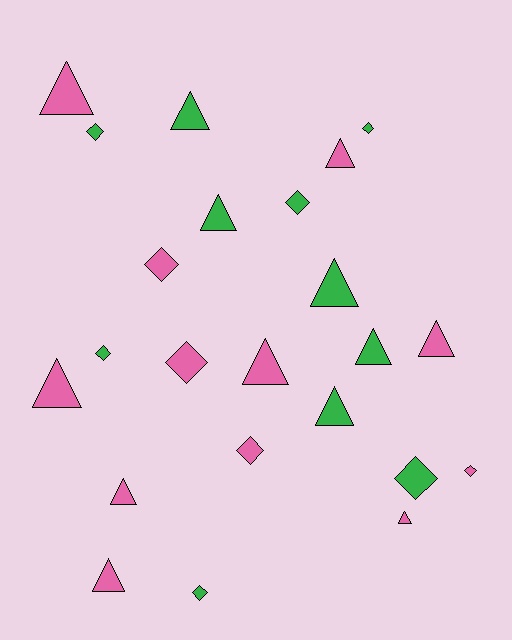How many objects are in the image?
There are 23 objects.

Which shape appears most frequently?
Triangle, with 13 objects.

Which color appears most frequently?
Pink, with 12 objects.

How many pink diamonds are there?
There are 4 pink diamonds.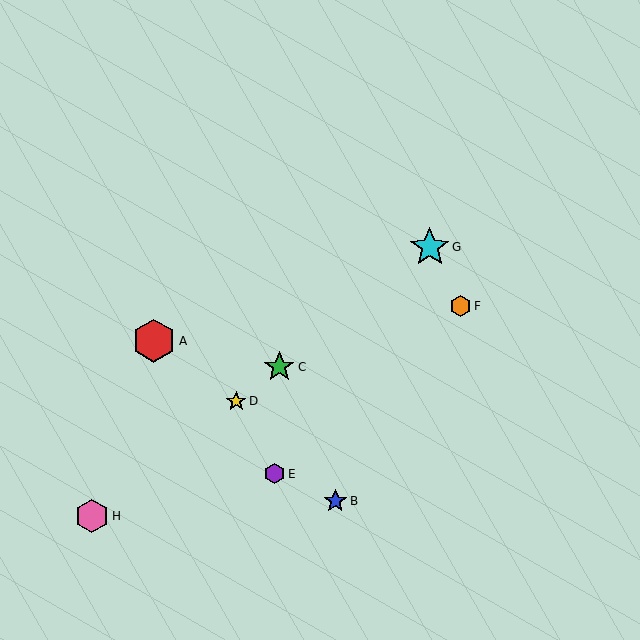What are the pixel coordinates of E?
Object E is at (274, 474).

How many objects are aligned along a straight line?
4 objects (C, D, G, H) are aligned along a straight line.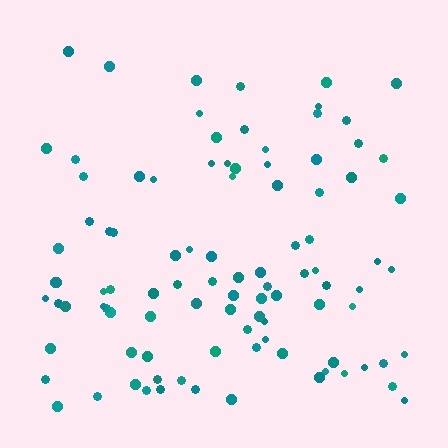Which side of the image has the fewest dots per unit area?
The top.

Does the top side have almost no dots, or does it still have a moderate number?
Still a moderate number, just noticeably fewer than the bottom.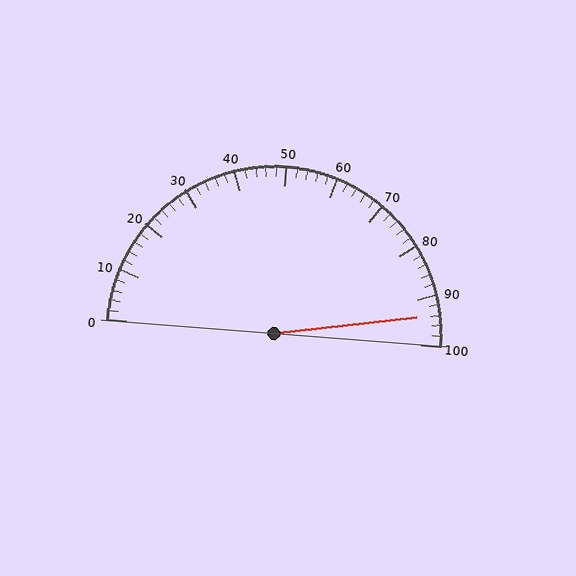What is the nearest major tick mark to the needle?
The nearest major tick mark is 90.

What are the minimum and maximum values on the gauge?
The gauge ranges from 0 to 100.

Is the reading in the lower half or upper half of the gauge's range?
The reading is in the upper half of the range (0 to 100).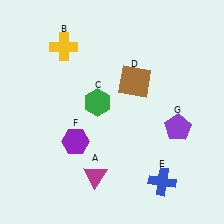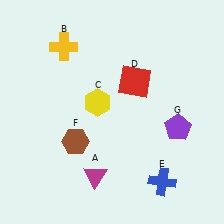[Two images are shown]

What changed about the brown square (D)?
In Image 1, D is brown. In Image 2, it changed to red.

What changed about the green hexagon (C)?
In Image 1, C is green. In Image 2, it changed to yellow.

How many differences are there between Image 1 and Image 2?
There are 3 differences between the two images.